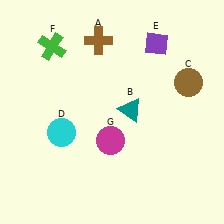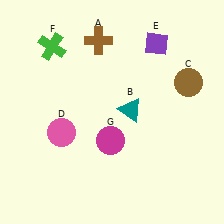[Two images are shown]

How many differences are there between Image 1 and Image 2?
There is 1 difference between the two images.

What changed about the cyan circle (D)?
In Image 1, D is cyan. In Image 2, it changed to pink.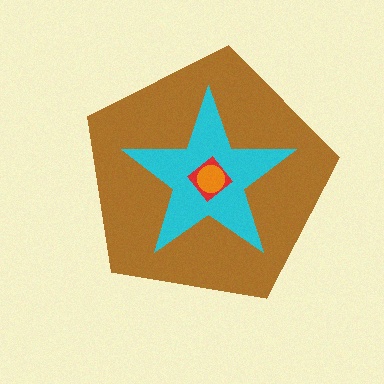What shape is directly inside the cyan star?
The red diamond.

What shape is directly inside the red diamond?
The orange circle.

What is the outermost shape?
The brown pentagon.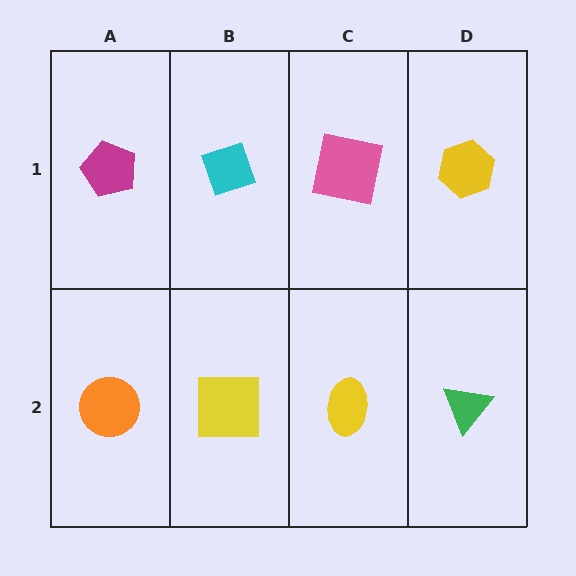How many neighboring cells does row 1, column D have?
2.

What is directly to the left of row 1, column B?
A magenta pentagon.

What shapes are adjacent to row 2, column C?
A pink square (row 1, column C), a yellow square (row 2, column B), a green triangle (row 2, column D).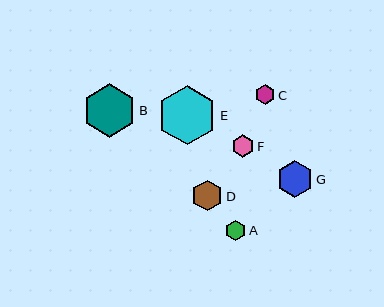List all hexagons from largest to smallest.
From largest to smallest: E, B, G, D, F, A, C.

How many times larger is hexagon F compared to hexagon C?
Hexagon F is approximately 1.1 times the size of hexagon C.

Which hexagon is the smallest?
Hexagon C is the smallest with a size of approximately 20 pixels.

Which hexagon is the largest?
Hexagon E is the largest with a size of approximately 59 pixels.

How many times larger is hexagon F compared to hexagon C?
Hexagon F is approximately 1.1 times the size of hexagon C.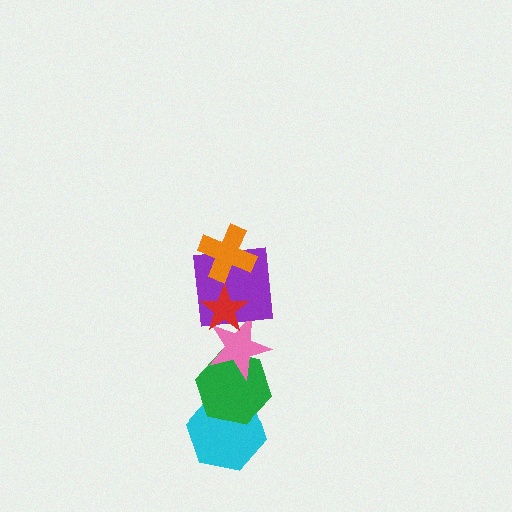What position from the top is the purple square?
The purple square is 3rd from the top.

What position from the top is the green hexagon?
The green hexagon is 5th from the top.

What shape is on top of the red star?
The orange cross is on top of the red star.